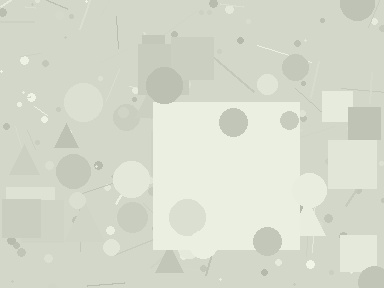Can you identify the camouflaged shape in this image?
The camouflaged shape is a square.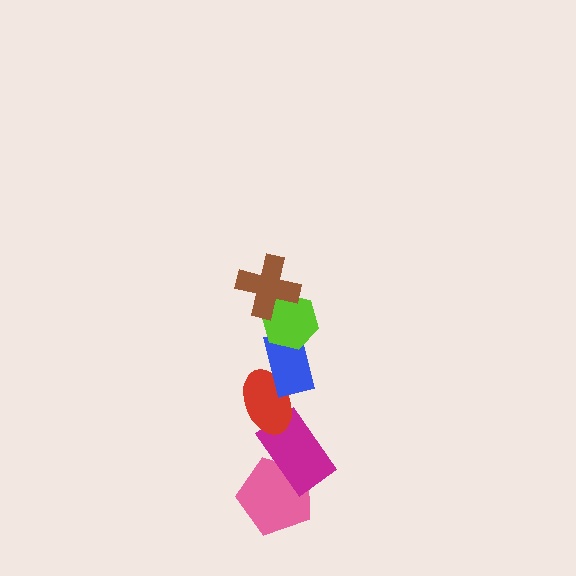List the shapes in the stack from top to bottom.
From top to bottom: the brown cross, the lime hexagon, the blue rectangle, the red ellipse, the magenta rectangle, the pink pentagon.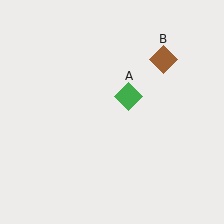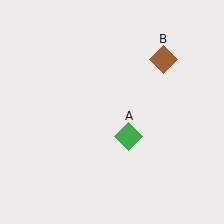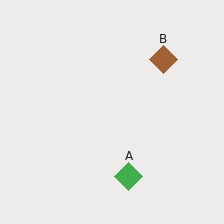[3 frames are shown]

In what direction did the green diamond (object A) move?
The green diamond (object A) moved down.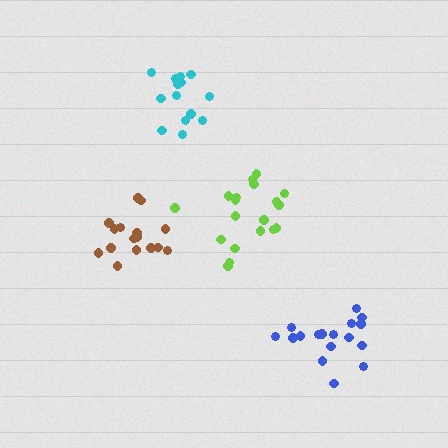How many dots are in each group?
Group 1: 17 dots, Group 2: 17 dots, Group 3: 20 dots, Group 4: 14 dots (68 total).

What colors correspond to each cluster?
The clusters are colored: brown, blue, lime, cyan.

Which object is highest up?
The cyan cluster is topmost.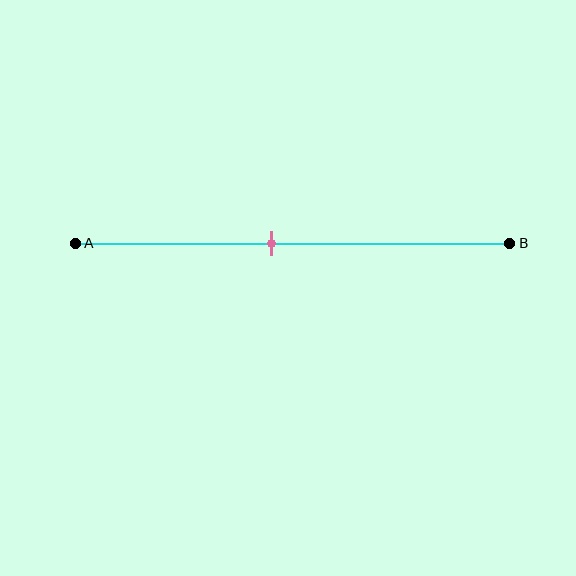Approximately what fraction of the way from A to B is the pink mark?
The pink mark is approximately 45% of the way from A to B.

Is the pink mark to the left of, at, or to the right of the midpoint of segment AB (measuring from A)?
The pink mark is to the left of the midpoint of segment AB.